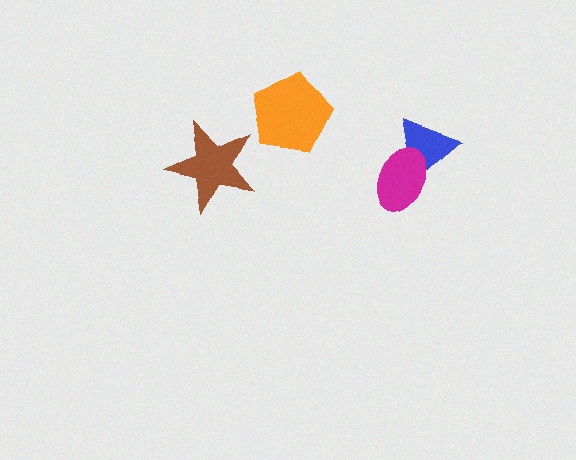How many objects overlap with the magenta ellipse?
1 object overlaps with the magenta ellipse.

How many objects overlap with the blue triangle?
1 object overlaps with the blue triangle.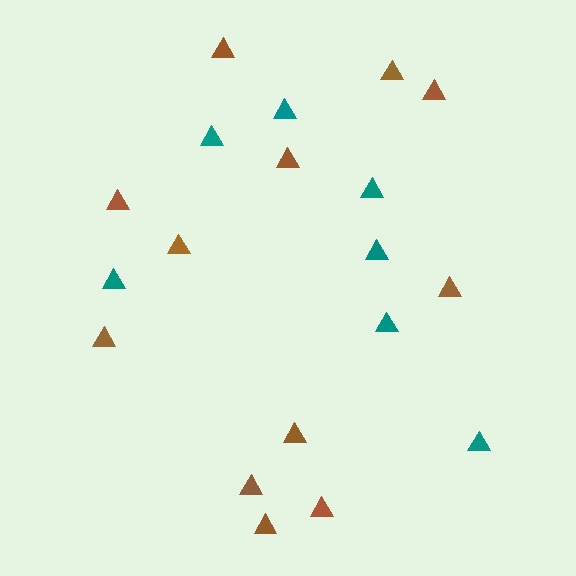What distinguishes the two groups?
There are 2 groups: one group of brown triangles (12) and one group of teal triangles (7).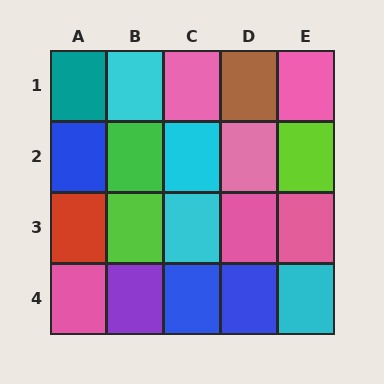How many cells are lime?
2 cells are lime.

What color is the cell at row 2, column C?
Cyan.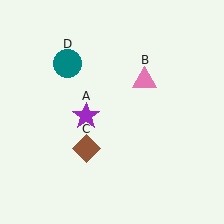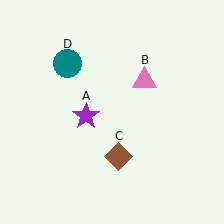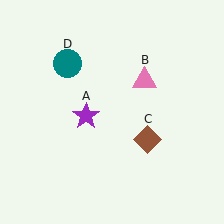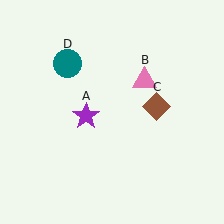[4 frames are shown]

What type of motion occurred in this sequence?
The brown diamond (object C) rotated counterclockwise around the center of the scene.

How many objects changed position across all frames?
1 object changed position: brown diamond (object C).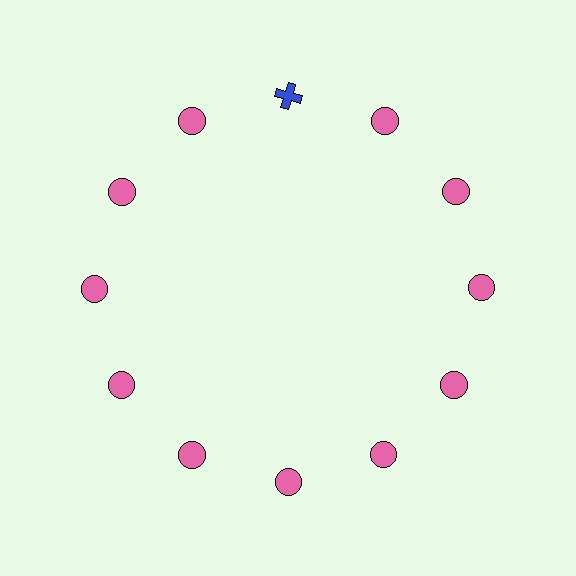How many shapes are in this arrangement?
There are 12 shapes arranged in a ring pattern.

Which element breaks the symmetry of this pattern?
The blue cross at roughly the 12 o'clock position breaks the symmetry. All other shapes are pink circles.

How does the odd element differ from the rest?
It differs in both color (blue instead of pink) and shape (cross instead of circle).